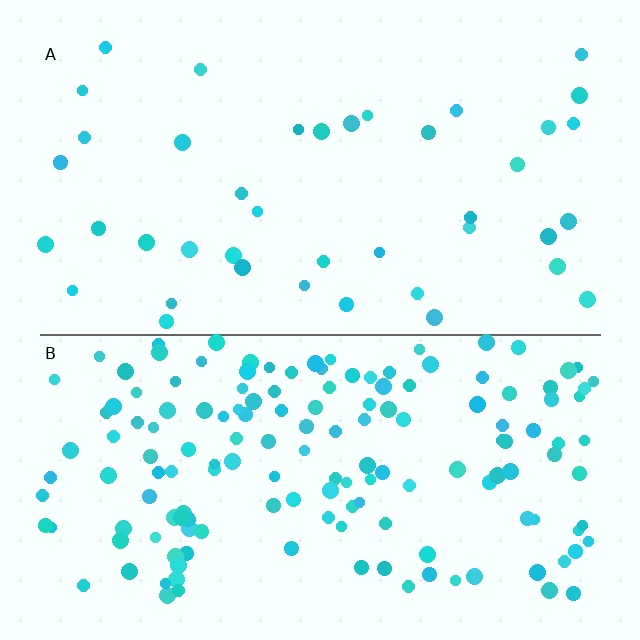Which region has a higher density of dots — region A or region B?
B (the bottom).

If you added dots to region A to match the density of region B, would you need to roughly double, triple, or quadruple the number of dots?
Approximately quadruple.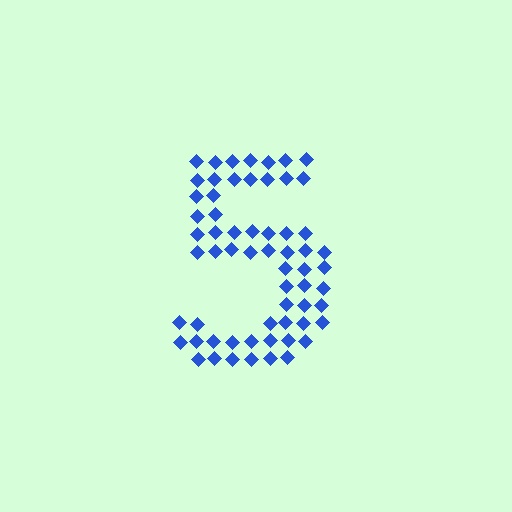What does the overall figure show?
The overall figure shows the digit 5.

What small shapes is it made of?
It is made of small diamonds.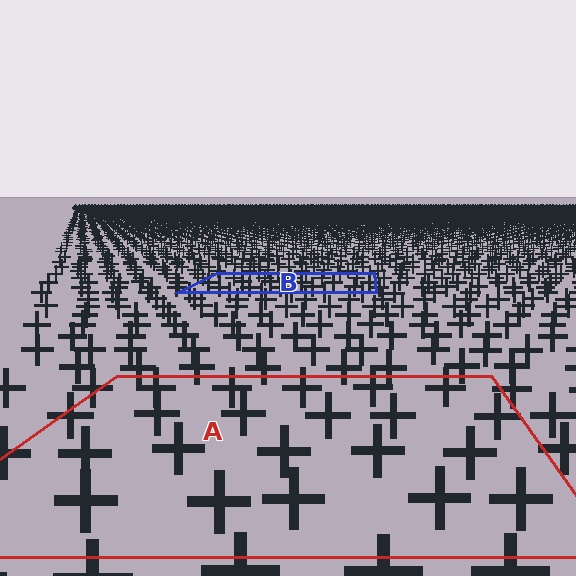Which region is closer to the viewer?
Region A is closer. The texture elements there are larger and more spread out.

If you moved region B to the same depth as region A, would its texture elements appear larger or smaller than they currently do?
They would appear larger. At a closer depth, the same texture elements are projected at a bigger on-screen size.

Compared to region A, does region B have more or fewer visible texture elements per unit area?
Region B has more texture elements per unit area — they are packed more densely because it is farther away.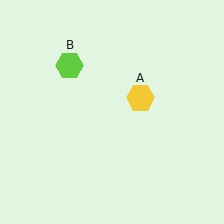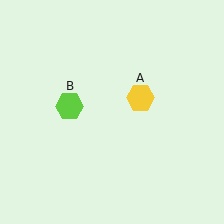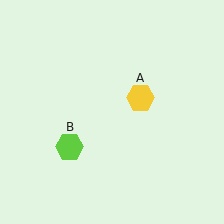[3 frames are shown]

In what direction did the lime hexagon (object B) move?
The lime hexagon (object B) moved down.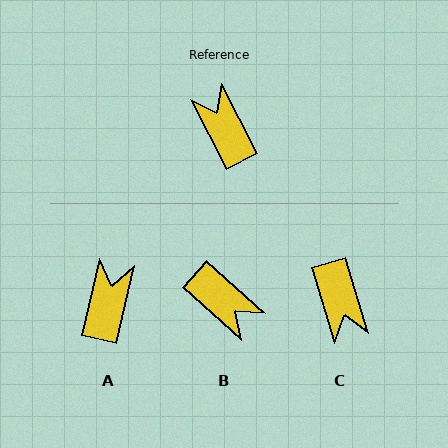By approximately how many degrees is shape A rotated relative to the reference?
Approximately 40 degrees clockwise.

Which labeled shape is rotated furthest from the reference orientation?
C, about 169 degrees away.